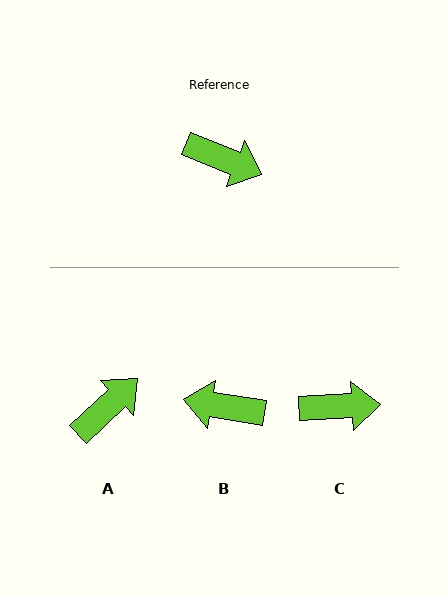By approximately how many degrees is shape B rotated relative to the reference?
Approximately 167 degrees clockwise.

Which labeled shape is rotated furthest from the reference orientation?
B, about 167 degrees away.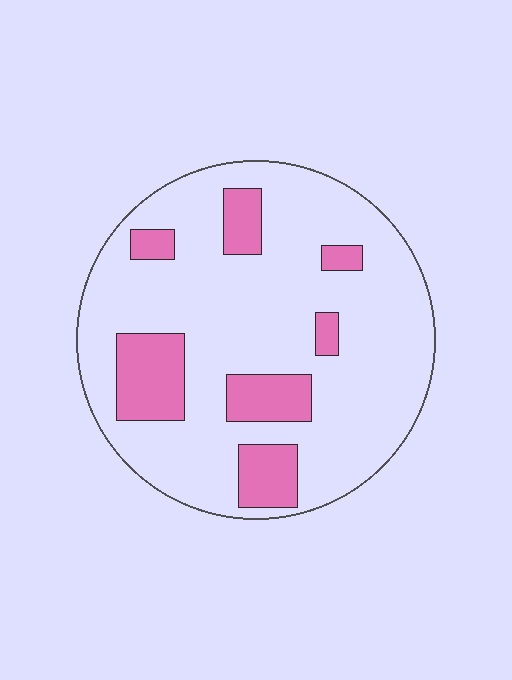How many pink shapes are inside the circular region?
7.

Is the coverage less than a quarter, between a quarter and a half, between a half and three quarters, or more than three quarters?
Less than a quarter.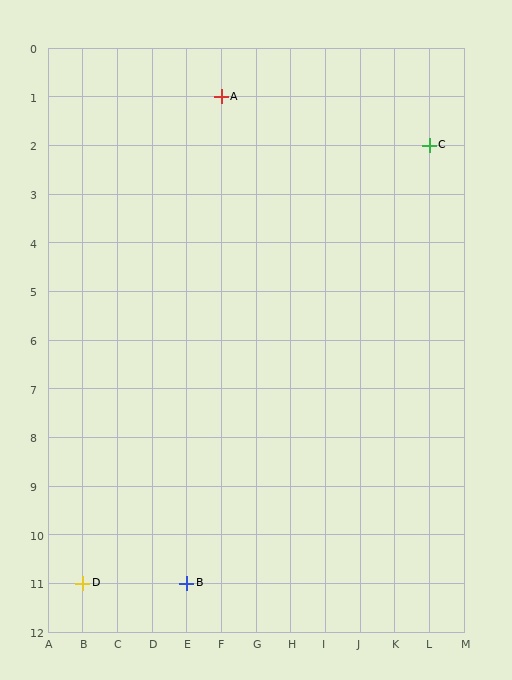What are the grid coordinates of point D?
Point D is at grid coordinates (B, 11).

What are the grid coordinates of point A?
Point A is at grid coordinates (F, 1).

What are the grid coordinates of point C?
Point C is at grid coordinates (L, 2).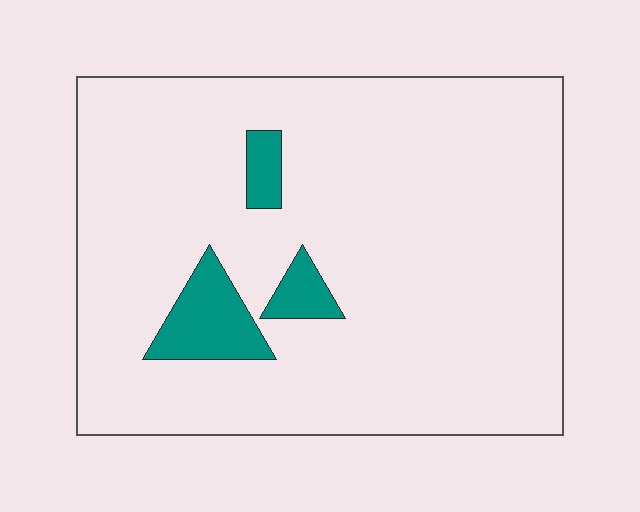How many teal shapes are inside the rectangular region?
3.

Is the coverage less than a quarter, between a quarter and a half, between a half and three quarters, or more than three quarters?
Less than a quarter.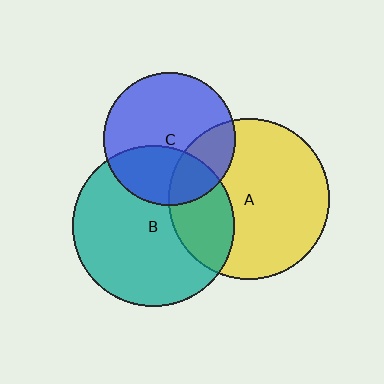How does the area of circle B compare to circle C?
Approximately 1.5 times.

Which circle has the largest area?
Circle B (teal).